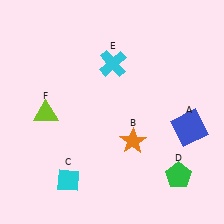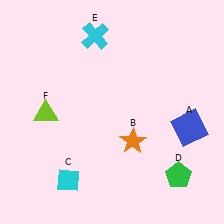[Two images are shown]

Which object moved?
The cyan cross (E) moved up.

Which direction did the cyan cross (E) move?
The cyan cross (E) moved up.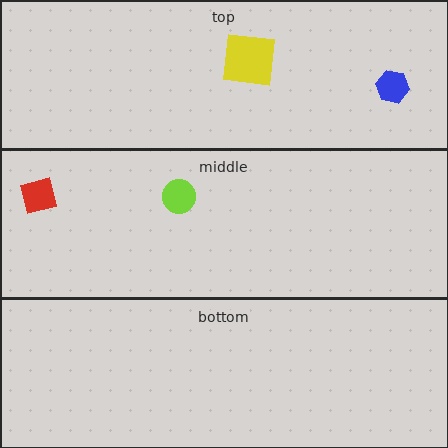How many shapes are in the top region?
2.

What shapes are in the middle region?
The lime circle, the red square.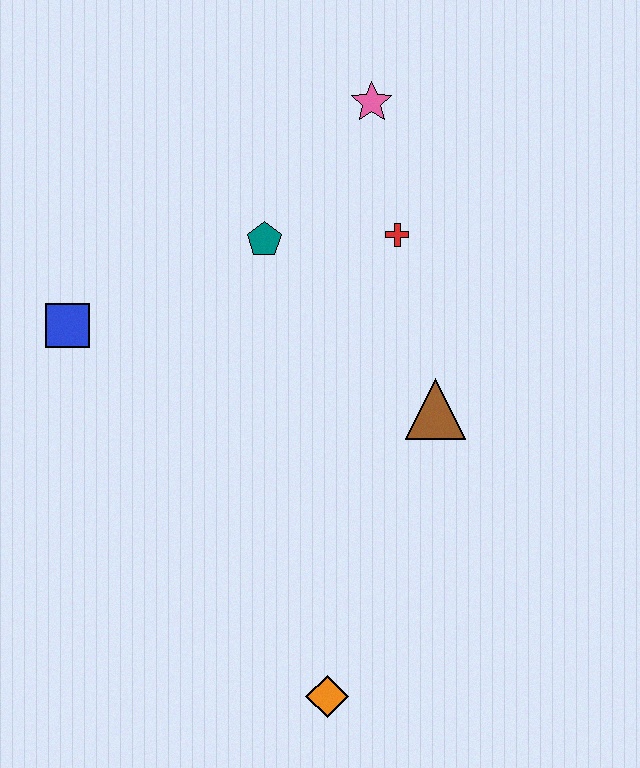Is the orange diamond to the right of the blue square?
Yes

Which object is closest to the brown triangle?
The red cross is closest to the brown triangle.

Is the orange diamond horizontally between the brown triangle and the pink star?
No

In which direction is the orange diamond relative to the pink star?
The orange diamond is below the pink star.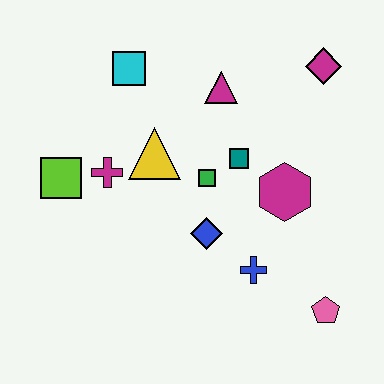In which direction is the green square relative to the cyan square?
The green square is below the cyan square.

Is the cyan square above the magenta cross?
Yes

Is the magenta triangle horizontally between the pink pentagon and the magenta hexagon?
No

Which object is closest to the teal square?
The green square is closest to the teal square.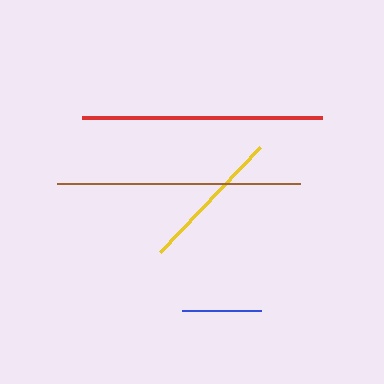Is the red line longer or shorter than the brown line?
The brown line is longer than the red line.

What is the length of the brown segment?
The brown segment is approximately 243 pixels long.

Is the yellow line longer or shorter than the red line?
The red line is longer than the yellow line.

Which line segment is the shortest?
The blue line is the shortest at approximately 79 pixels.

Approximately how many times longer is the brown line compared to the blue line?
The brown line is approximately 3.1 times the length of the blue line.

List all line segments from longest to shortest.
From longest to shortest: brown, red, yellow, blue.